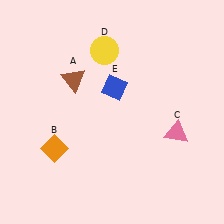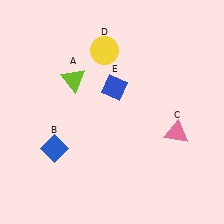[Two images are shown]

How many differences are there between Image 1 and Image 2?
There are 2 differences between the two images.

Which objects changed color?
A changed from brown to lime. B changed from orange to blue.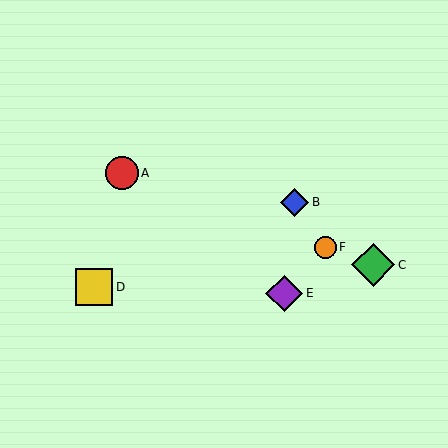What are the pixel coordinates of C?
Object C is at (373, 265).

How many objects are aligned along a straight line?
3 objects (A, C, F) are aligned along a straight line.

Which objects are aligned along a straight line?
Objects A, C, F are aligned along a straight line.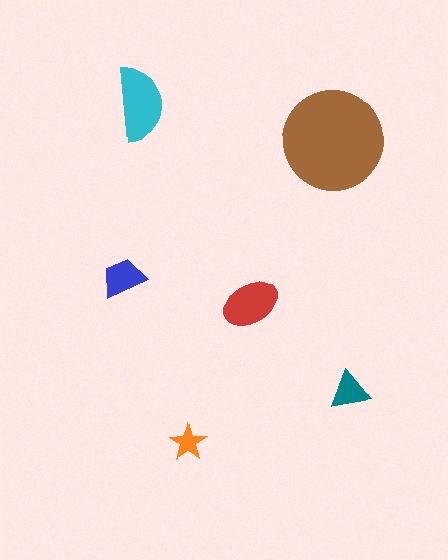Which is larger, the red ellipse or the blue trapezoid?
The red ellipse.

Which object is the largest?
The brown circle.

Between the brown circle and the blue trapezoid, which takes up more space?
The brown circle.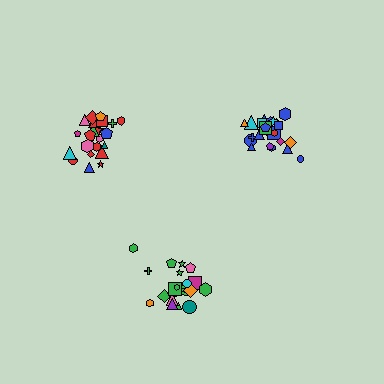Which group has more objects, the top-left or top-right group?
The top-right group.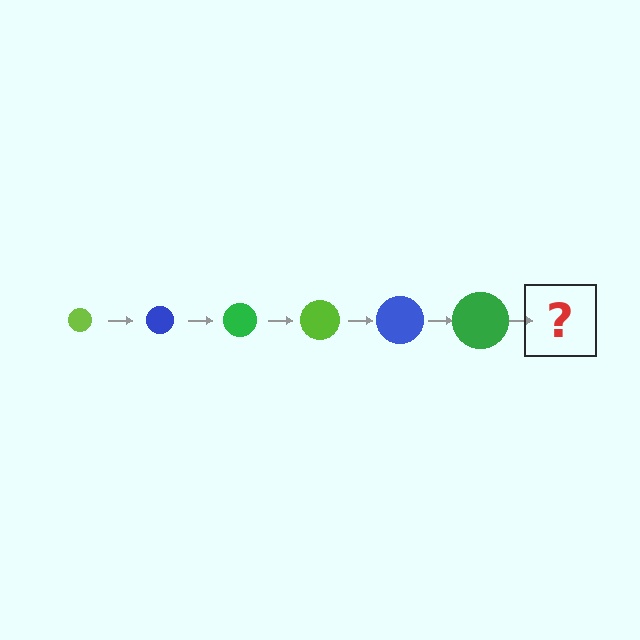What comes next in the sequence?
The next element should be a lime circle, larger than the previous one.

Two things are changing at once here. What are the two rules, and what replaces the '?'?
The two rules are that the circle grows larger each step and the color cycles through lime, blue, and green. The '?' should be a lime circle, larger than the previous one.